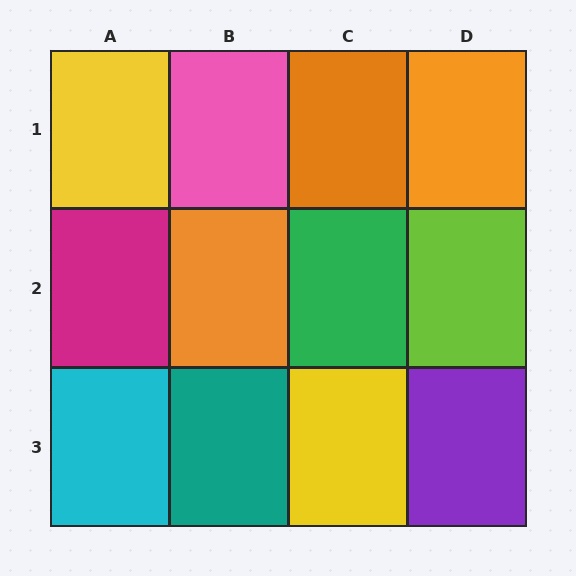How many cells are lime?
1 cell is lime.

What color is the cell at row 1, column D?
Orange.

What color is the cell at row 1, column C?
Orange.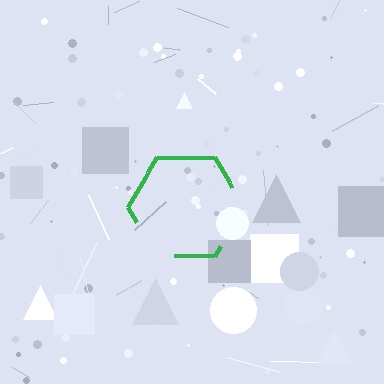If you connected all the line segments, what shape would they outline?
They would outline a hexagon.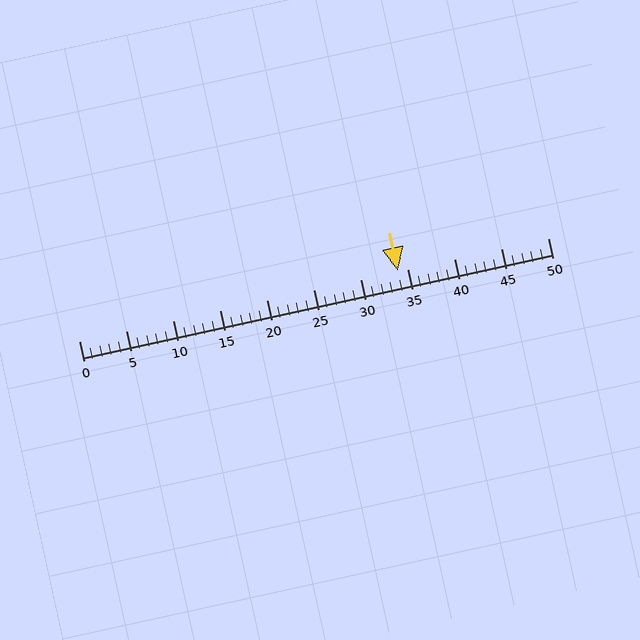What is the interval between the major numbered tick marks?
The major tick marks are spaced 5 units apart.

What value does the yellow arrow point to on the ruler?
The yellow arrow points to approximately 34.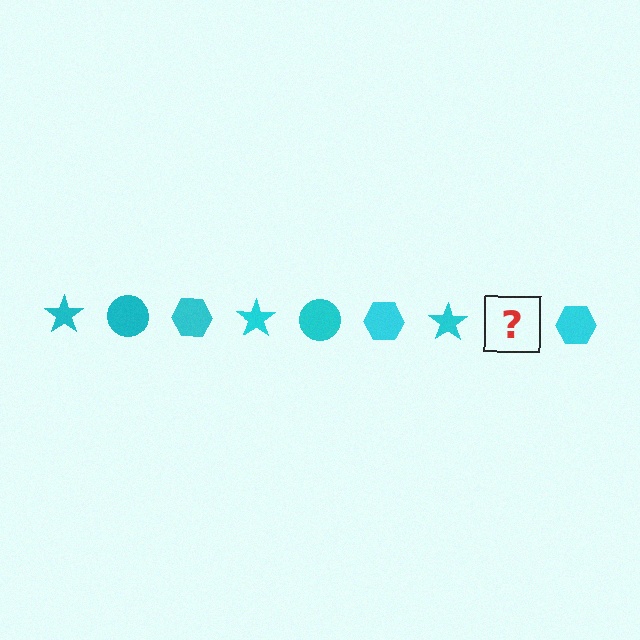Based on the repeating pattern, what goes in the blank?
The blank should be a cyan circle.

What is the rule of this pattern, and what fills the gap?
The rule is that the pattern cycles through star, circle, hexagon shapes in cyan. The gap should be filled with a cyan circle.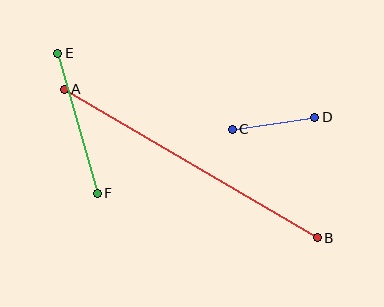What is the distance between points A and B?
The distance is approximately 293 pixels.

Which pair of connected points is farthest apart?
Points A and B are farthest apart.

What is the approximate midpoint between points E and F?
The midpoint is at approximately (78, 123) pixels.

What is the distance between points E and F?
The distance is approximately 145 pixels.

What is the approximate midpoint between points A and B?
The midpoint is at approximately (191, 163) pixels.